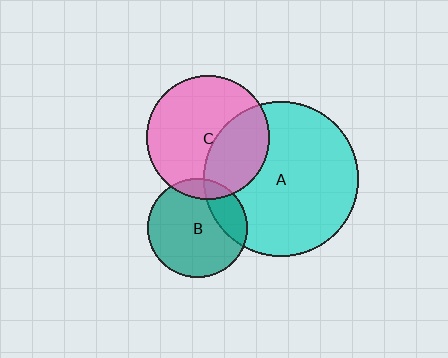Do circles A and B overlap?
Yes.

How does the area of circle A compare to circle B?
Approximately 2.4 times.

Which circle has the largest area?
Circle A (cyan).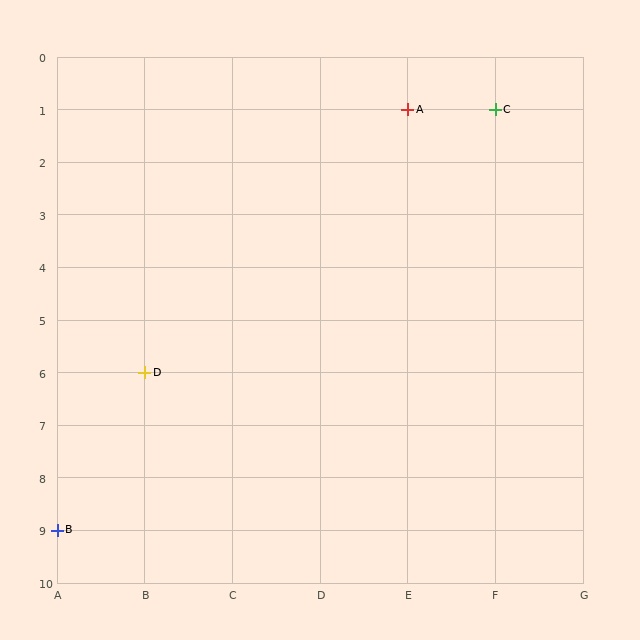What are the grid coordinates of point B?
Point B is at grid coordinates (A, 9).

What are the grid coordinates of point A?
Point A is at grid coordinates (E, 1).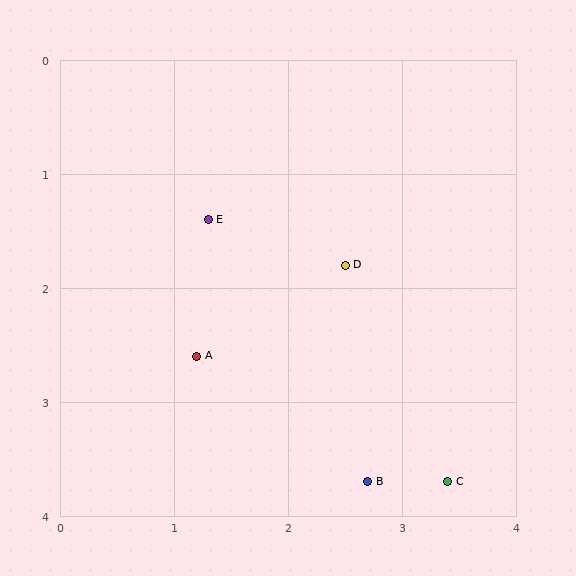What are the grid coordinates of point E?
Point E is at approximately (1.3, 1.4).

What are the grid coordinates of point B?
Point B is at approximately (2.7, 3.7).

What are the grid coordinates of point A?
Point A is at approximately (1.2, 2.6).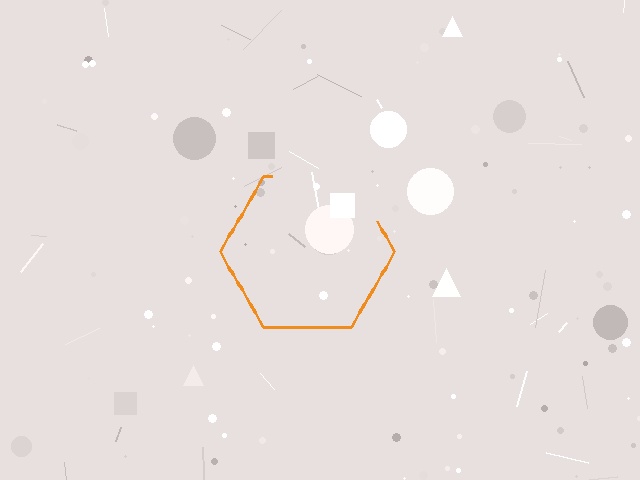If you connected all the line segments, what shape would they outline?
They would outline a hexagon.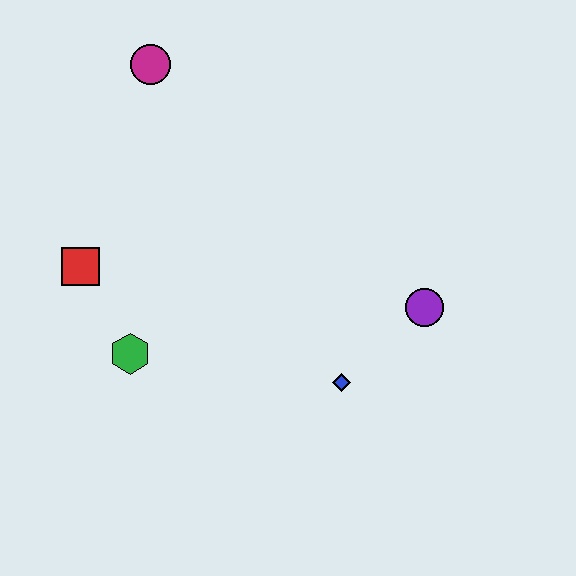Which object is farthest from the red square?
The purple circle is farthest from the red square.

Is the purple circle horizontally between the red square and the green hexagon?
No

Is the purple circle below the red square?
Yes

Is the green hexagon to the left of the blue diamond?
Yes